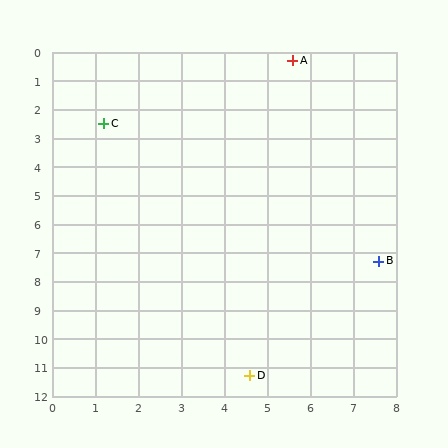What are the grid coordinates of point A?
Point A is at approximately (5.6, 0.3).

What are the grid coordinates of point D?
Point D is at approximately (4.6, 11.3).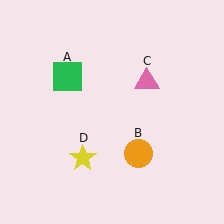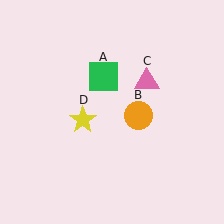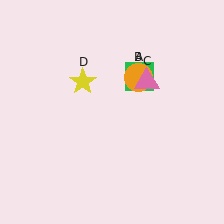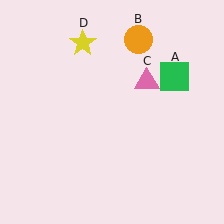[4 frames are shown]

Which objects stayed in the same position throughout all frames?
Pink triangle (object C) remained stationary.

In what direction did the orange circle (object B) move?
The orange circle (object B) moved up.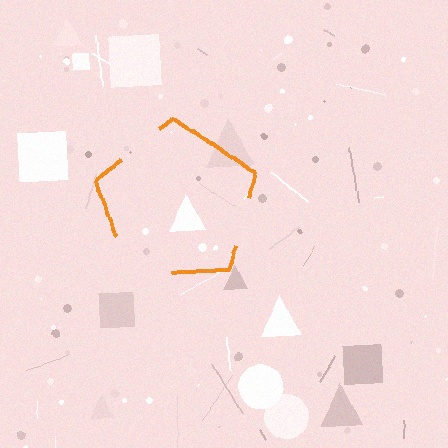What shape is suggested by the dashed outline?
The dashed outline suggests a pentagon.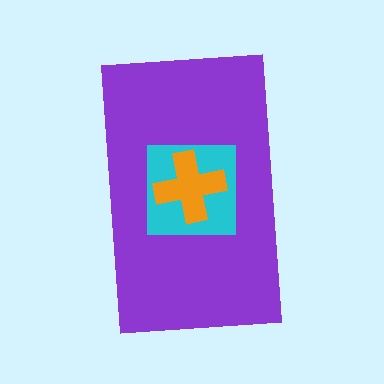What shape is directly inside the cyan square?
The orange cross.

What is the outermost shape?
The purple rectangle.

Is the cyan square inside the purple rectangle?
Yes.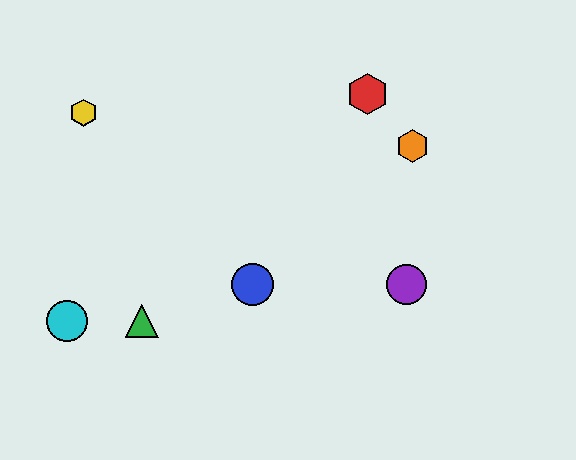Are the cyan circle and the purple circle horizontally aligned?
No, the cyan circle is at y≈321 and the purple circle is at y≈285.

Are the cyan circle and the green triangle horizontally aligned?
Yes, both are at y≈321.